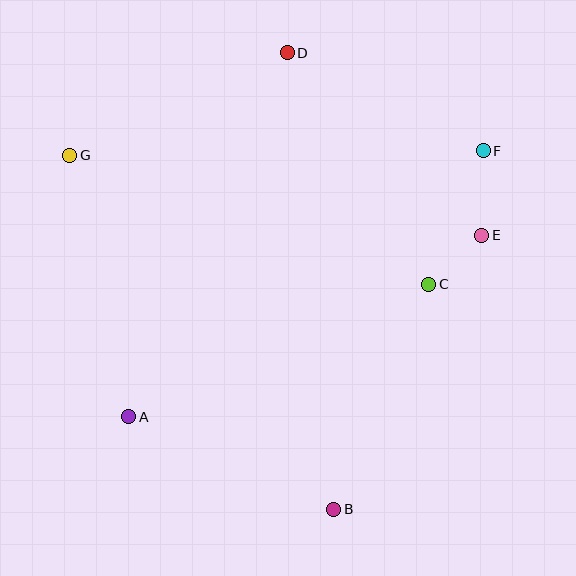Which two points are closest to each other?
Points C and E are closest to each other.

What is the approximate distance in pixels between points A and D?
The distance between A and D is approximately 397 pixels.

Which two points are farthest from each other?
Points B and D are farthest from each other.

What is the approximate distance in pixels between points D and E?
The distance between D and E is approximately 267 pixels.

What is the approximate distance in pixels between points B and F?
The distance between B and F is approximately 389 pixels.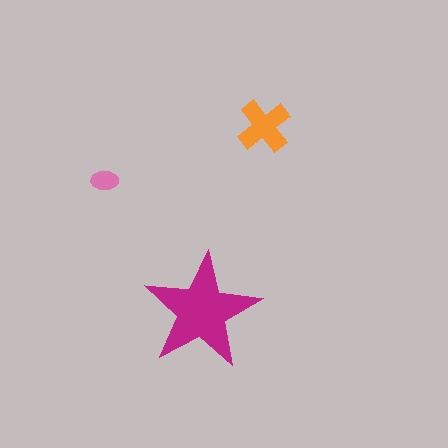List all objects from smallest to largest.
The pink ellipse, the orange cross, the magenta star.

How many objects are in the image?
There are 3 objects in the image.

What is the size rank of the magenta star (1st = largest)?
1st.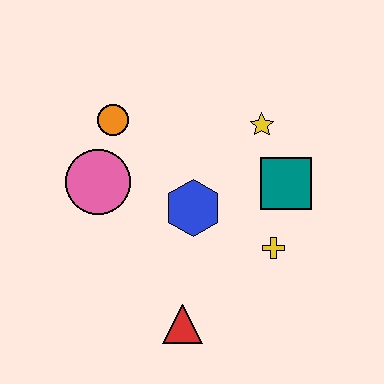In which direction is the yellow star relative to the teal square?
The yellow star is above the teal square.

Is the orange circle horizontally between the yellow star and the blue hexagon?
No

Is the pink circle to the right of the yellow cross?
No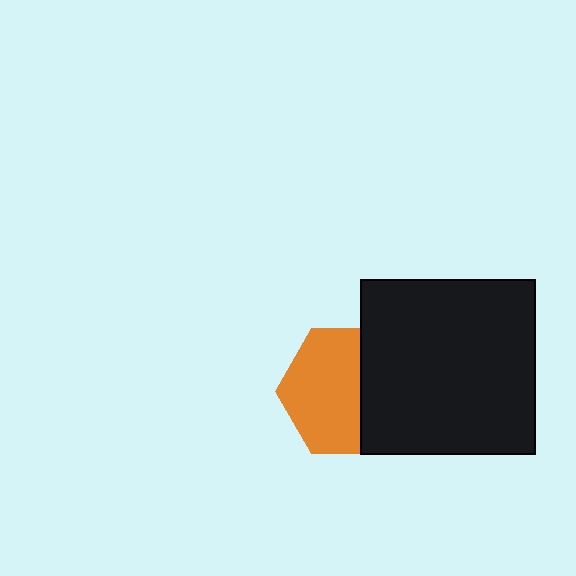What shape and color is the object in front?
The object in front is a black square.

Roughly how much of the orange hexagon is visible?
About half of it is visible (roughly 61%).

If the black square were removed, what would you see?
You would see the complete orange hexagon.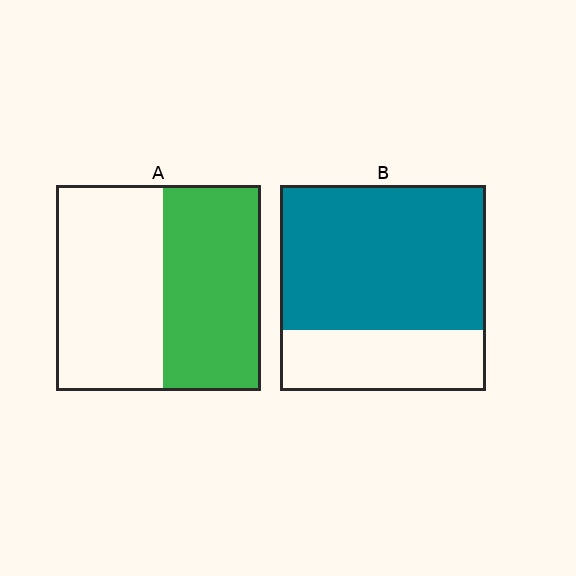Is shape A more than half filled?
Roughly half.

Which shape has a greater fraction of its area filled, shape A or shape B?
Shape B.